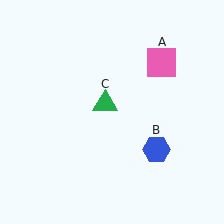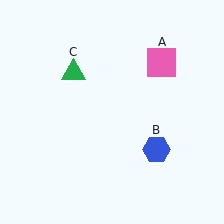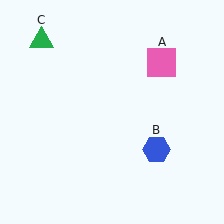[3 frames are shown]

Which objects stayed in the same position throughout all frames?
Pink square (object A) and blue hexagon (object B) remained stationary.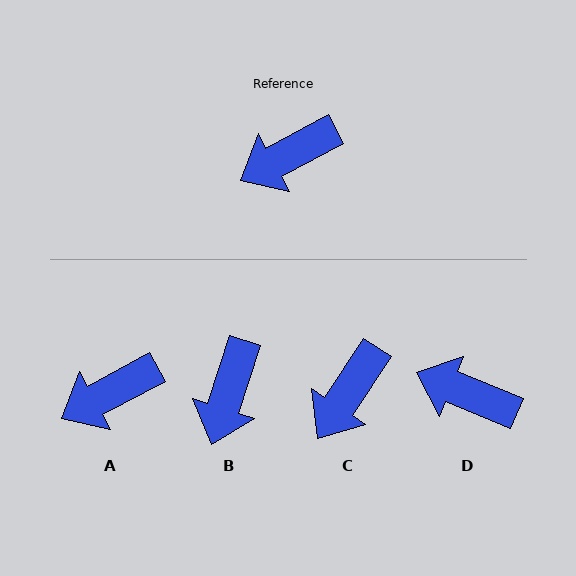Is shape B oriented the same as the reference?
No, it is off by about 44 degrees.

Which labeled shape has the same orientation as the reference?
A.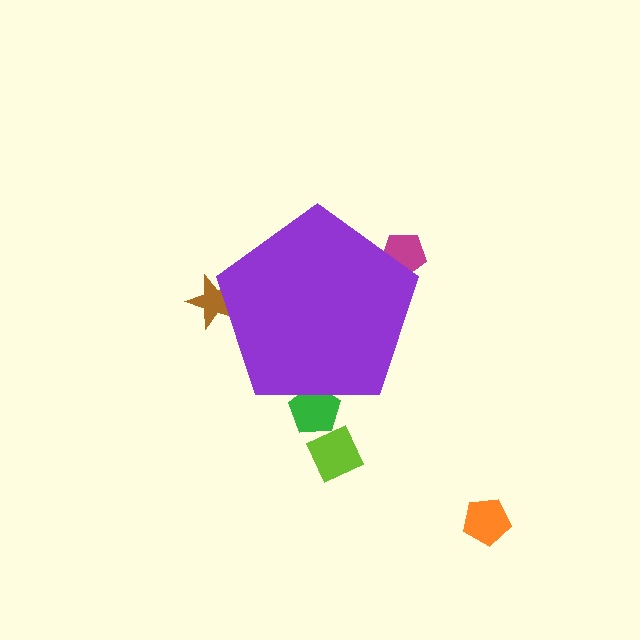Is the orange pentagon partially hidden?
No, the orange pentagon is fully visible.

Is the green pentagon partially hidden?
Yes, the green pentagon is partially hidden behind the purple pentagon.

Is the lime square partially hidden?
No, the lime square is fully visible.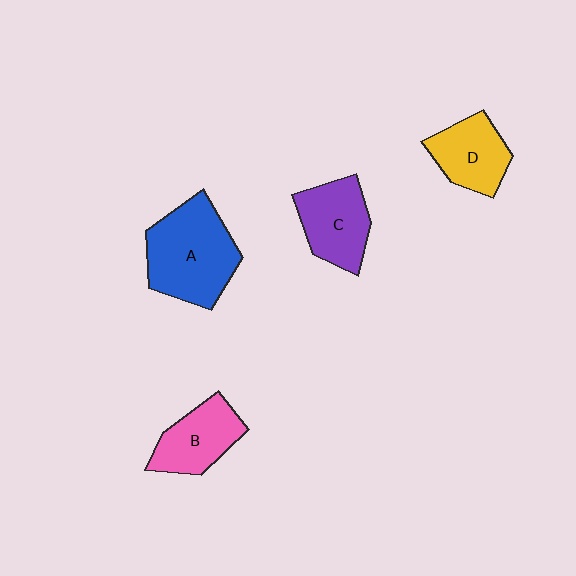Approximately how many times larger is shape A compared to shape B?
Approximately 1.6 times.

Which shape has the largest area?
Shape A (blue).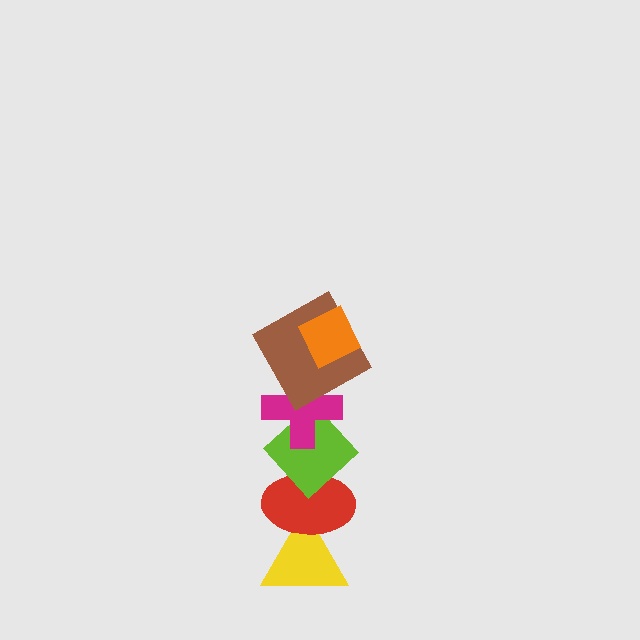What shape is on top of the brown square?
The orange diamond is on top of the brown square.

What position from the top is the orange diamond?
The orange diamond is 1st from the top.